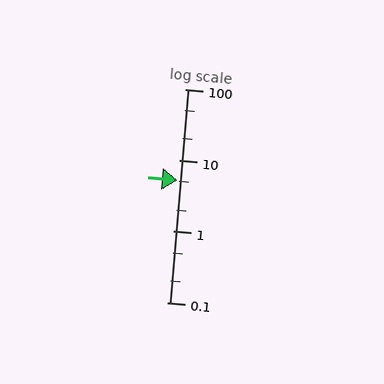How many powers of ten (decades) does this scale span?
The scale spans 3 decades, from 0.1 to 100.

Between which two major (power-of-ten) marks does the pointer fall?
The pointer is between 1 and 10.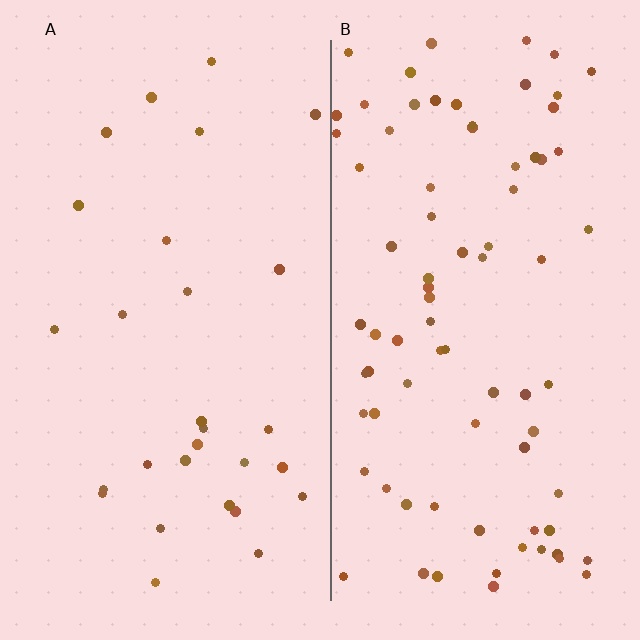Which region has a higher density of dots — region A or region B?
B (the right).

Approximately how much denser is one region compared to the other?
Approximately 2.8× — region B over region A.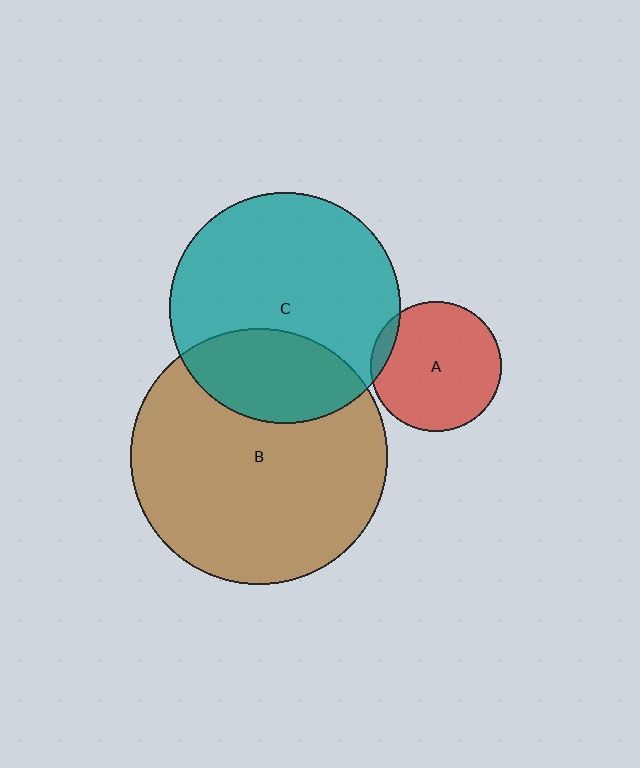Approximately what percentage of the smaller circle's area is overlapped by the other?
Approximately 30%.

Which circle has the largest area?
Circle B (brown).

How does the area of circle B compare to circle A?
Approximately 3.9 times.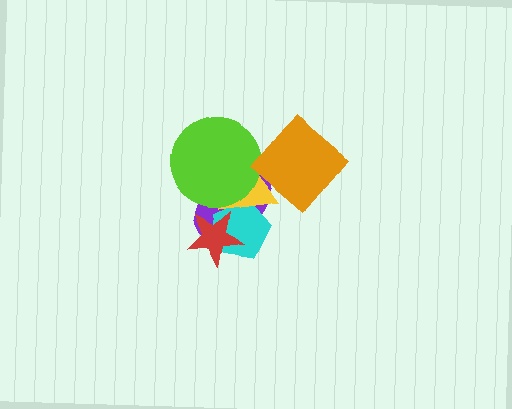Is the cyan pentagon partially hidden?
Yes, it is partially covered by another shape.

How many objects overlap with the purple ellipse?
4 objects overlap with the purple ellipse.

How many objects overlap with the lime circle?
2 objects overlap with the lime circle.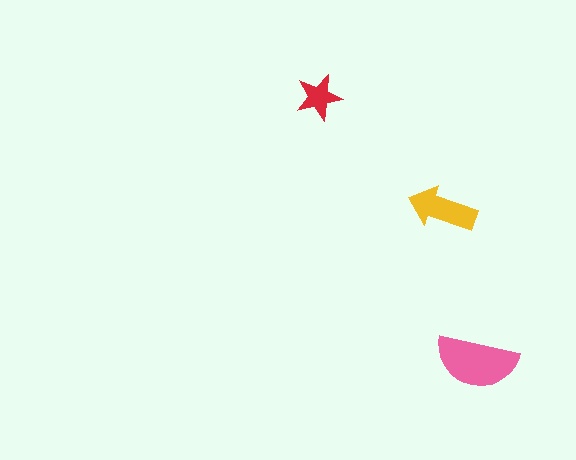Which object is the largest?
The pink semicircle.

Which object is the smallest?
The red star.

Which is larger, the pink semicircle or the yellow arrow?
The pink semicircle.